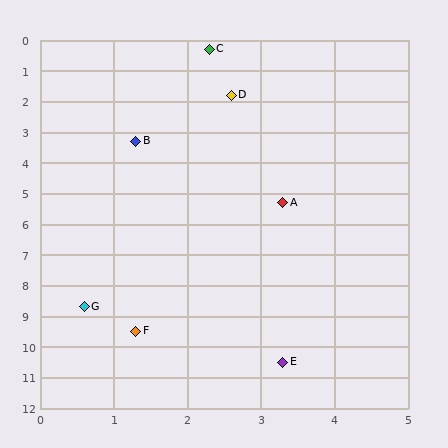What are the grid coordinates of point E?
Point E is at approximately (3.3, 10.5).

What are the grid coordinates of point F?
Point F is at approximately (1.3, 9.5).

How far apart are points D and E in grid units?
Points D and E are about 8.7 grid units apart.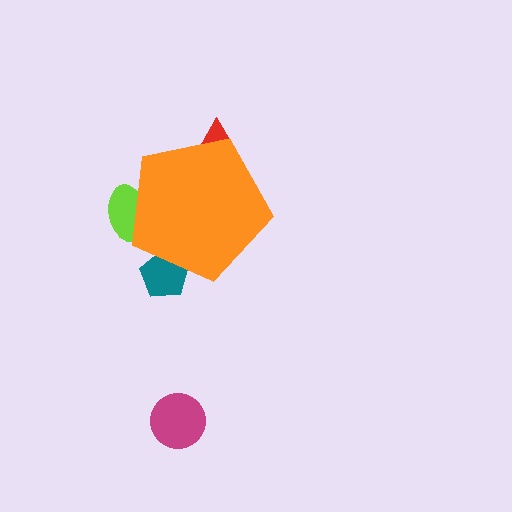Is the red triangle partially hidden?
Yes, the red triangle is partially hidden behind the orange pentagon.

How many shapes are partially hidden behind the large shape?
3 shapes are partially hidden.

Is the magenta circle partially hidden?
No, the magenta circle is fully visible.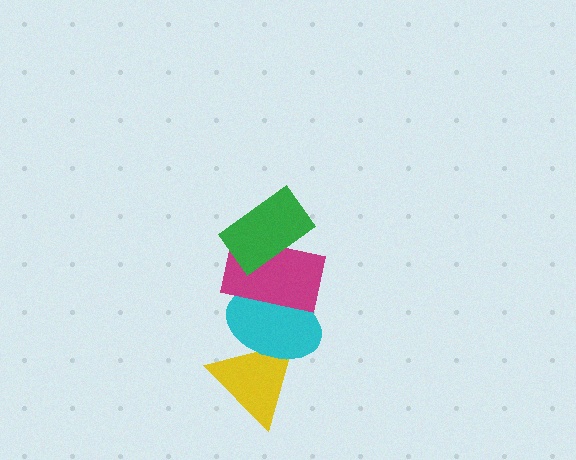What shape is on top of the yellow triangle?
The cyan ellipse is on top of the yellow triangle.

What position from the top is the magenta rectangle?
The magenta rectangle is 2nd from the top.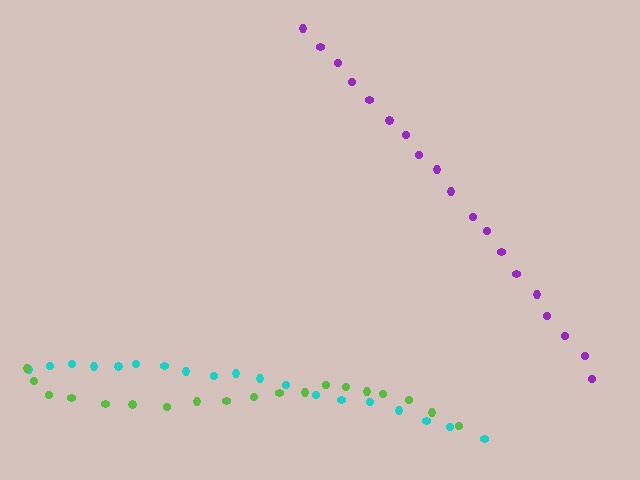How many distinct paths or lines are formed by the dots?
There are 3 distinct paths.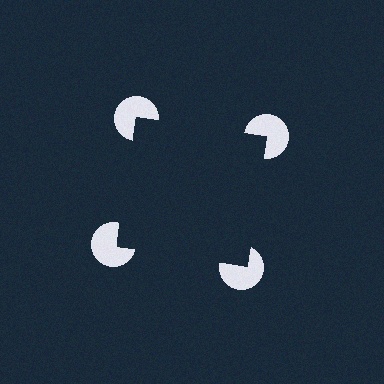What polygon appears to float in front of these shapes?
An illusory square — its edges are inferred from the aligned wedge cuts in the pac-man discs, not physically drawn.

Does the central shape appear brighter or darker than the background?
It typically appears slightly darker than the background, even though no actual brightness change is drawn.